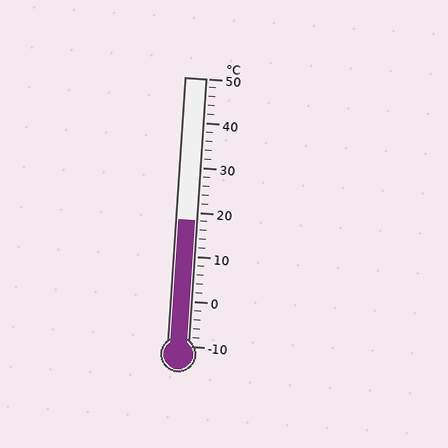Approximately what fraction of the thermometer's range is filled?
The thermometer is filled to approximately 45% of its range.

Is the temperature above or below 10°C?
The temperature is above 10°C.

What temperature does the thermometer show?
The thermometer shows approximately 18°C.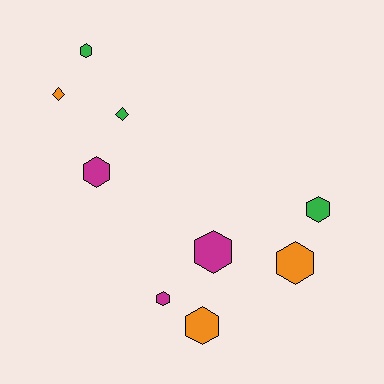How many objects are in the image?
There are 9 objects.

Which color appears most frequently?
Magenta, with 3 objects.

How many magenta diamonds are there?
There are no magenta diamonds.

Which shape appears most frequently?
Hexagon, with 7 objects.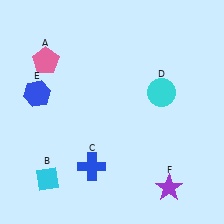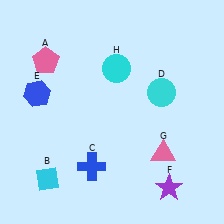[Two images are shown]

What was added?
A pink triangle (G), a cyan circle (H) were added in Image 2.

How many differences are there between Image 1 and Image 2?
There are 2 differences between the two images.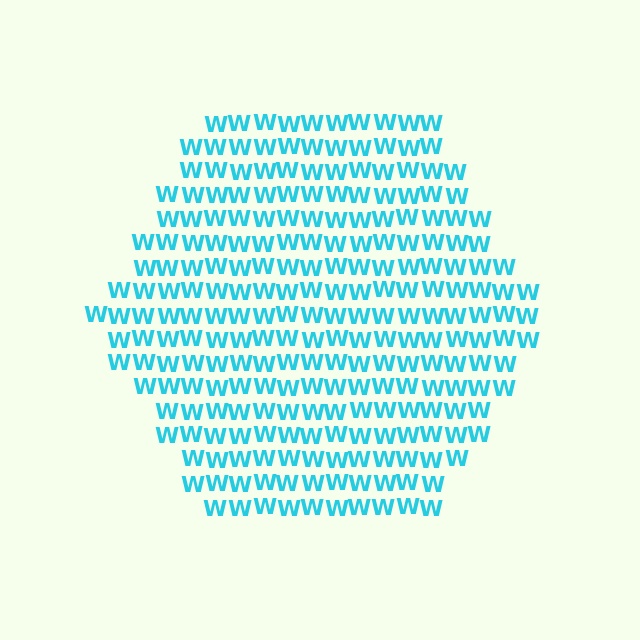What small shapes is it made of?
It is made of small letter W's.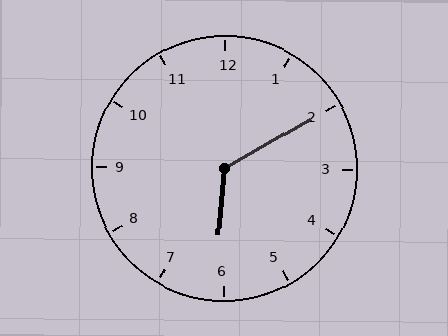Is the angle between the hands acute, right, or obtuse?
It is obtuse.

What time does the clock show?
6:10.